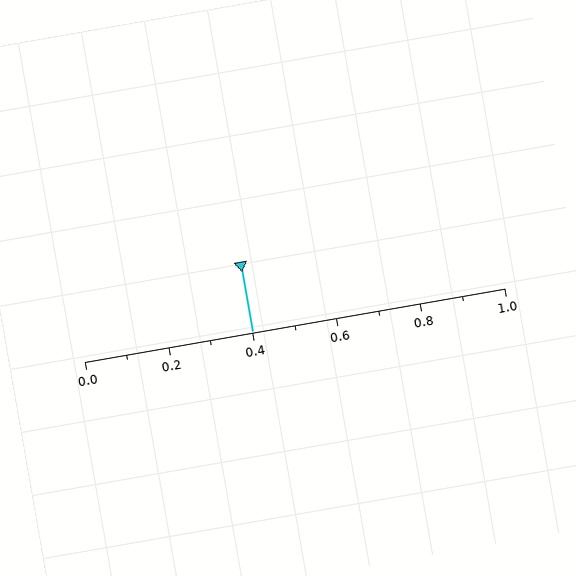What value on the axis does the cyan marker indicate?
The marker indicates approximately 0.4.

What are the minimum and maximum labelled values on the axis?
The axis runs from 0.0 to 1.0.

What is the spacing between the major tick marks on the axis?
The major ticks are spaced 0.2 apart.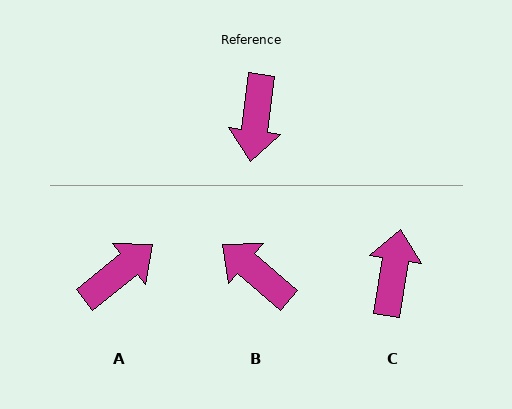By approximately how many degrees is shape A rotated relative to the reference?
Approximately 136 degrees counter-clockwise.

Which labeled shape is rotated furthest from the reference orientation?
C, about 178 degrees away.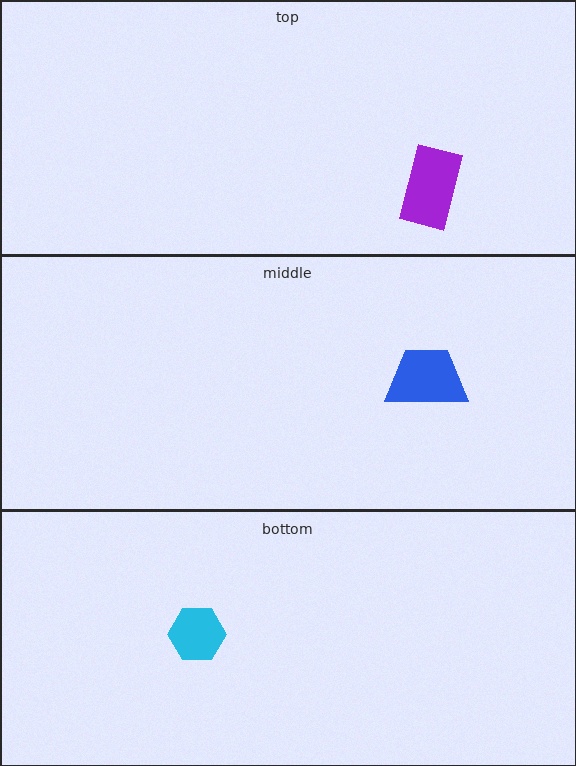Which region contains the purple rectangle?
The top region.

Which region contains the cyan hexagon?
The bottom region.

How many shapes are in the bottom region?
1.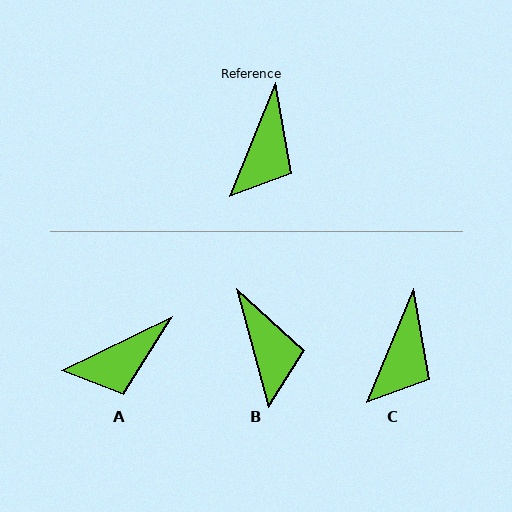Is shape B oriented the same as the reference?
No, it is off by about 37 degrees.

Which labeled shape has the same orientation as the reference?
C.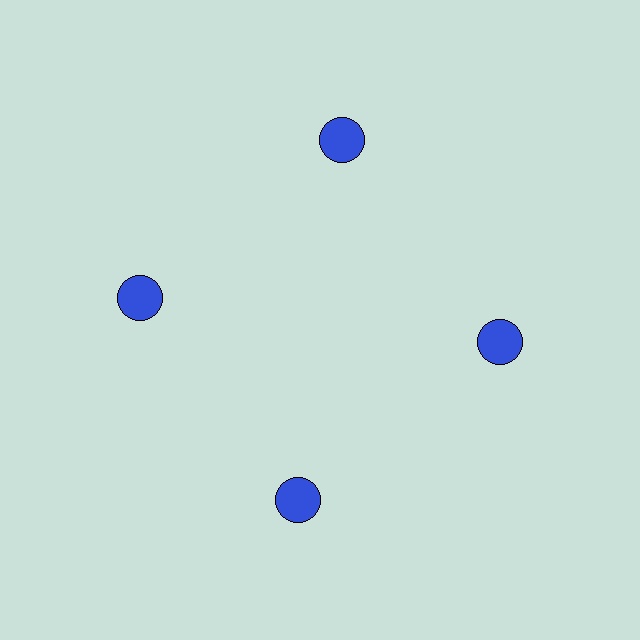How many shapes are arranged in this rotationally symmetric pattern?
There are 4 shapes, arranged in 4 groups of 1.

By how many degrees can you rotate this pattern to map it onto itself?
The pattern maps onto itself every 90 degrees of rotation.